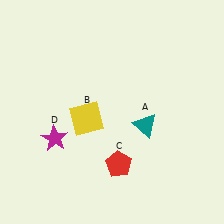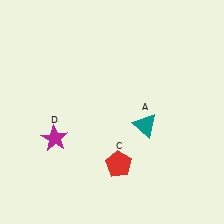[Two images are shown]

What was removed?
The yellow square (B) was removed in Image 2.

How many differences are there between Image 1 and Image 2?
There is 1 difference between the two images.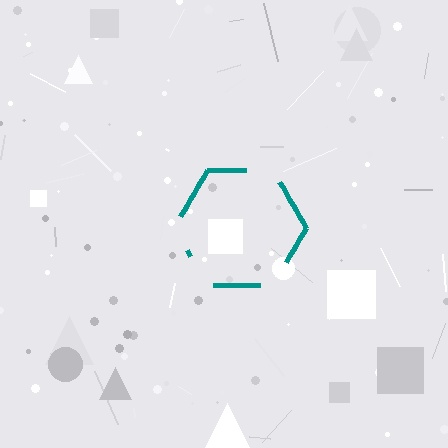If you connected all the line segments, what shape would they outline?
They would outline a hexagon.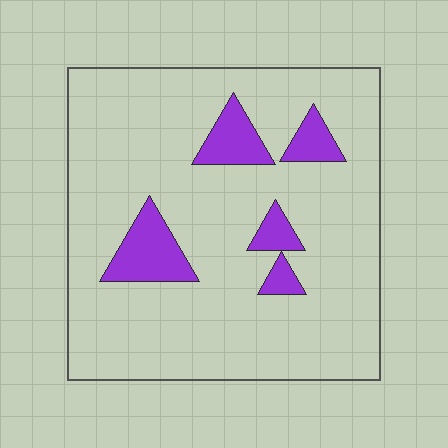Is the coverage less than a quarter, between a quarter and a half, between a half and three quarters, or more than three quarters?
Less than a quarter.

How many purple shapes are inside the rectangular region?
5.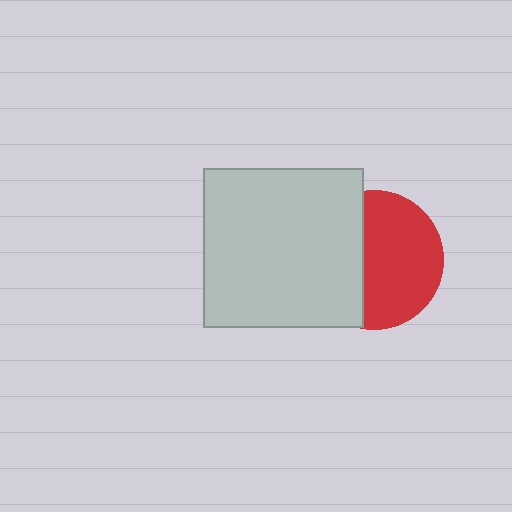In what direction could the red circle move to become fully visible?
The red circle could move right. That would shift it out from behind the light gray square entirely.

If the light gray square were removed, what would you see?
You would see the complete red circle.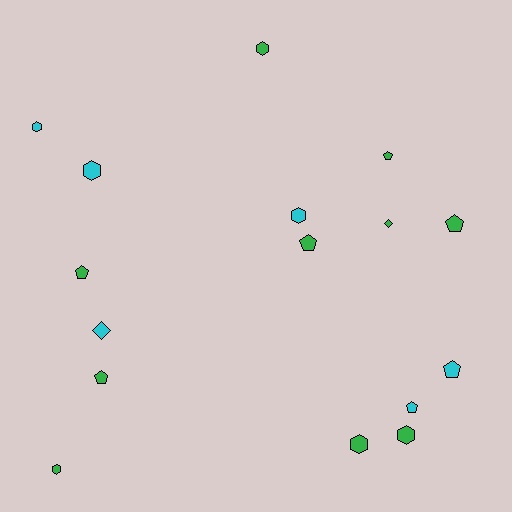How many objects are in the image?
There are 16 objects.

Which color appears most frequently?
Green, with 10 objects.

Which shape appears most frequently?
Hexagon, with 7 objects.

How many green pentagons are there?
There are 5 green pentagons.